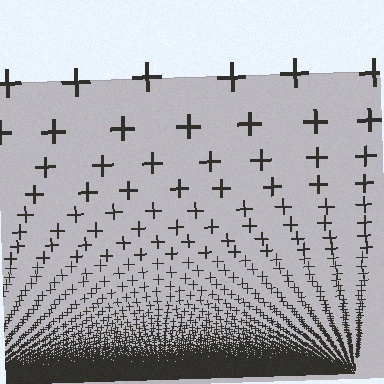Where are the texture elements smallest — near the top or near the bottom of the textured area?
Near the bottom.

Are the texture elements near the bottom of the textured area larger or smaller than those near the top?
Smaller. The gradient is inverted — elements near the bottom are smaller and denser.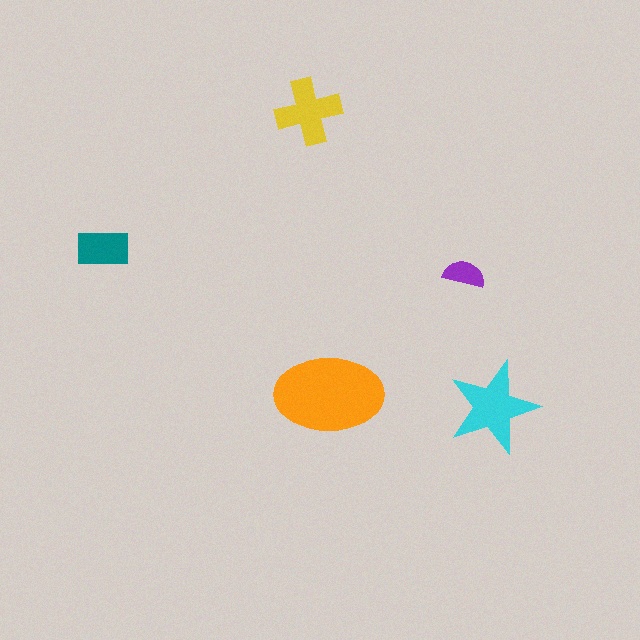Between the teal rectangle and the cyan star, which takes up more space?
The cyan star.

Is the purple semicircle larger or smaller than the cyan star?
Smaller.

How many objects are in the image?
There are 5 objects in the image.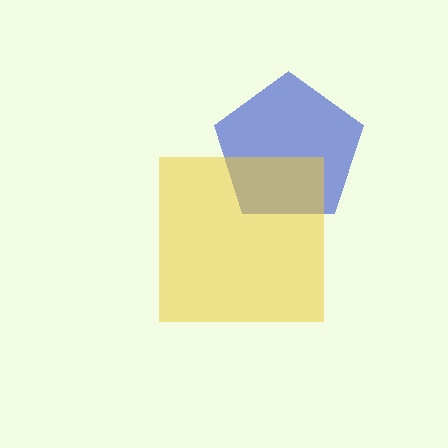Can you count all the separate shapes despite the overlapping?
Yes, there are 2 separate shapes.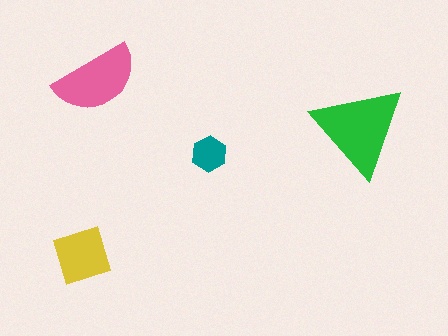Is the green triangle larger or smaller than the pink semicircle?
Larger.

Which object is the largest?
The green triangle.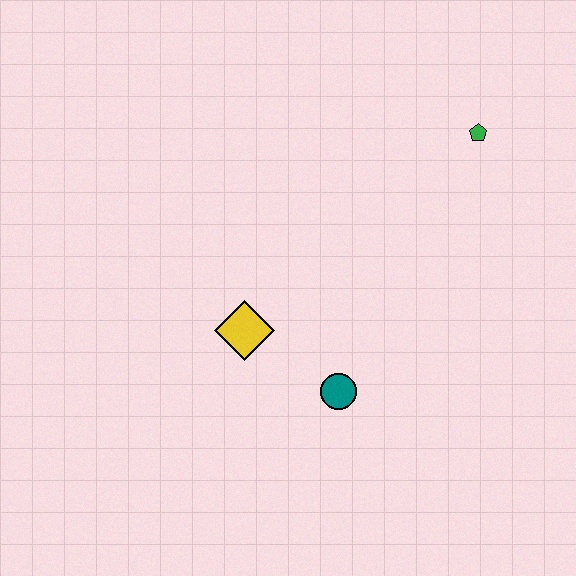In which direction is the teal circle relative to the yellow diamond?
The teal circle is to the right of the yellow diamond.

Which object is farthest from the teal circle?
The green pentagon is farthest from the teal circle.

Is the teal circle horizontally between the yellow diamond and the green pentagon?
Yes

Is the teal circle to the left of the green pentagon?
Yes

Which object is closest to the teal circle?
The yellow diamond is closest to the teal circle.